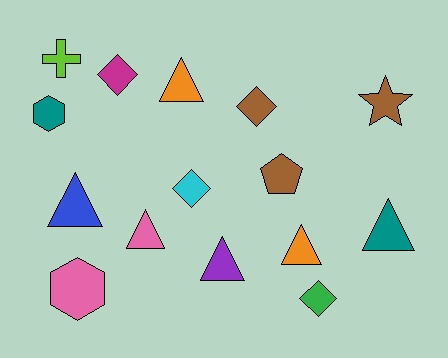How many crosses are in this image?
There is 1 cross.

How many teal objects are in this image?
There are 2 teal objects.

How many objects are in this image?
There are 15 objects.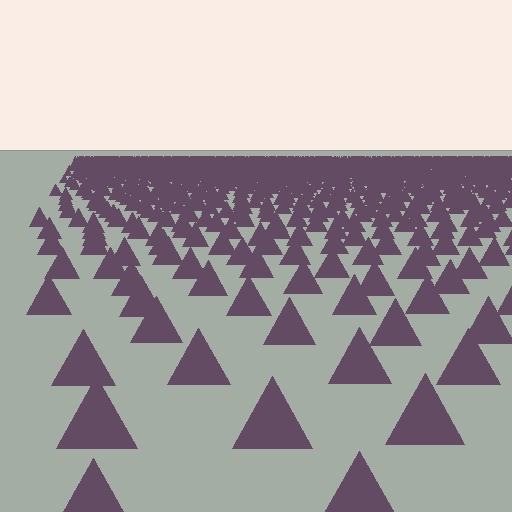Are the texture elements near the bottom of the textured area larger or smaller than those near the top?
Larger. Near the bottom, elements are closer to the viewer and appear at a bigger on-screen size.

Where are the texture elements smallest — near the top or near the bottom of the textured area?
Near the top.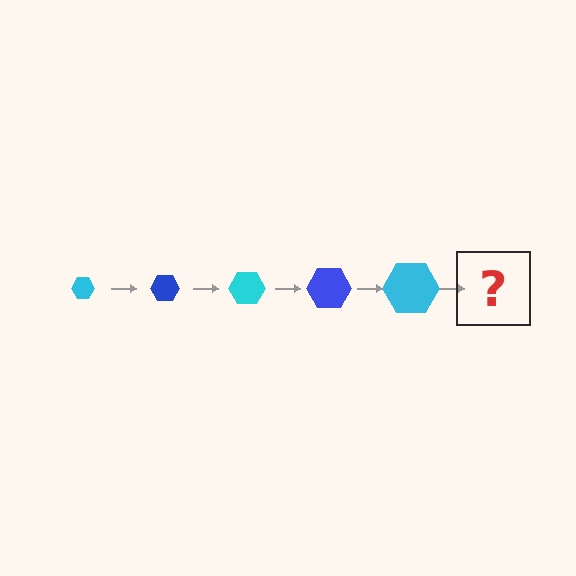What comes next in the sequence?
The next element should be a blue hexagon, larger than the previous one.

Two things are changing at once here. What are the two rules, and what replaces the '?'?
The two rules are that the hexagon grows larger each step and the color cycles through cyan and blue. The '?' should be a blue hexagon, larger than the previous one.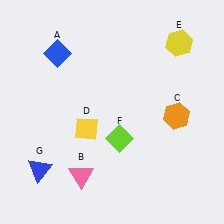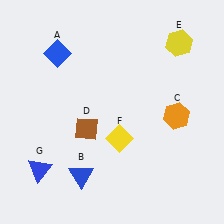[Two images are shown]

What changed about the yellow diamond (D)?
In Image 1, D is yellow. In Image 2, it changed to brown.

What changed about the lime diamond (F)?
In Image 1, F is lime. In Image 2, it changed to yellow.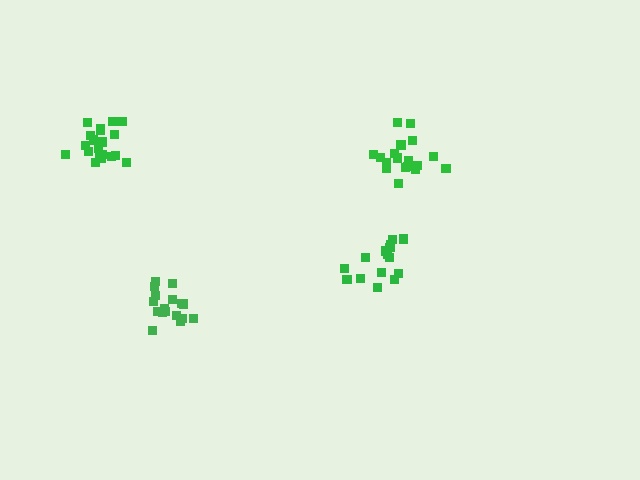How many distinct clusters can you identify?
There are 4 distinct clusters.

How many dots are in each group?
Group 1: 17 dots, Group 2: 15 dots, Group 3: 20 dots, Group 4: 19 dots (71 total).